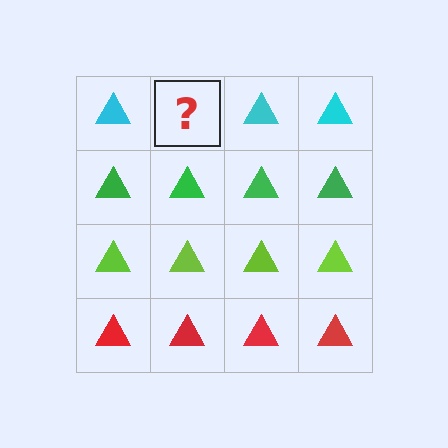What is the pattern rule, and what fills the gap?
The rule is that each row has a consistent color. The gap should be filled with a cyan triangle.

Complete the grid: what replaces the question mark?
The question mark should be replaced with a cyan triangle.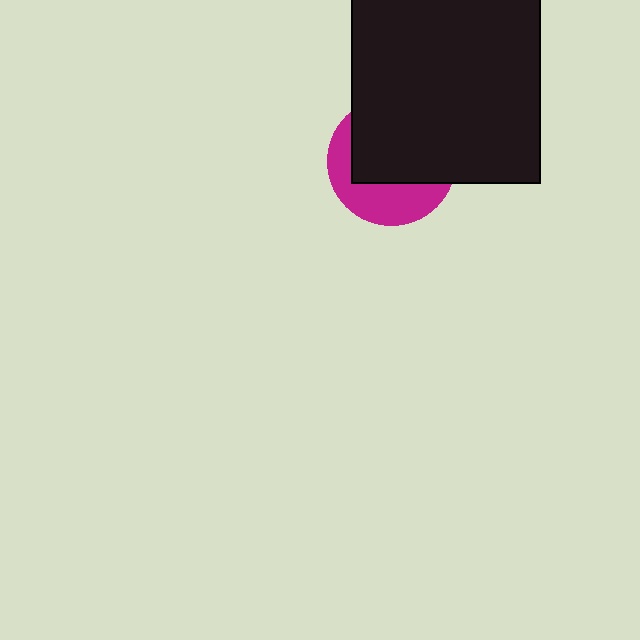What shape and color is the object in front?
The object in front is a black rectangle.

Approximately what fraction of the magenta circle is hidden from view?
Roughly 61% of the magenta circle is hidden behind the black rectangle.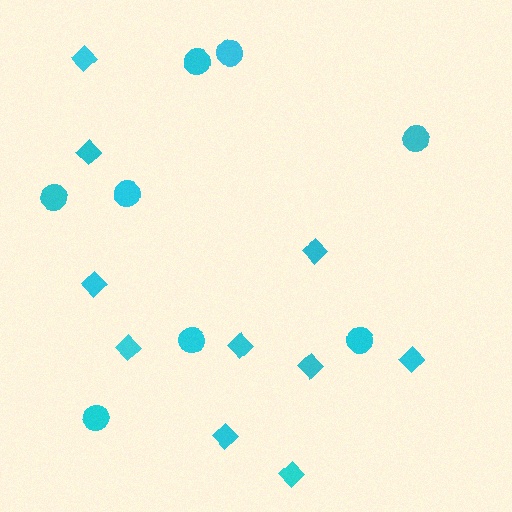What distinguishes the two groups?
There are 2 groups: one group of diamonds (10) and one group of circles (8).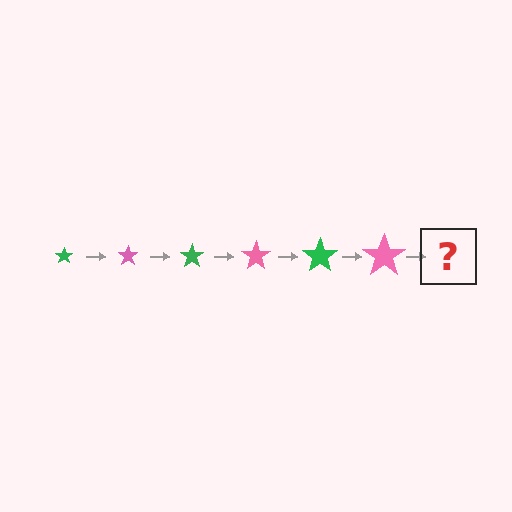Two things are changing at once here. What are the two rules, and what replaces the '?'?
The two rules are that the star grows larger each step and the color cycles through green and pink. The '?' should be a green star, larger than the previous one.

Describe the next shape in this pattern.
It should be a green star, larger than the previous one.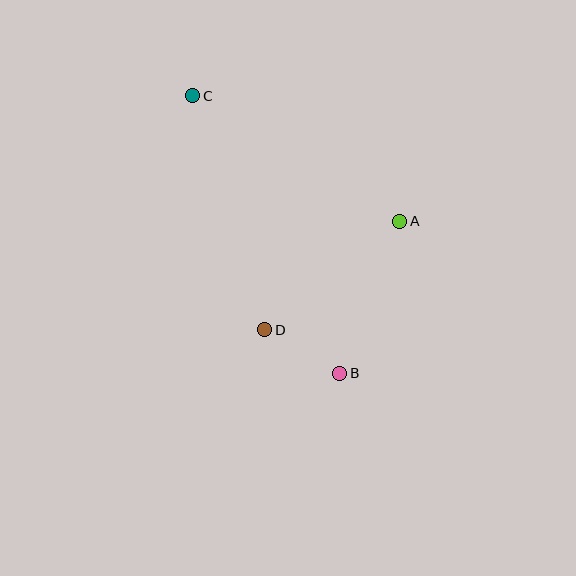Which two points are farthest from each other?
Points B and C are farthest from each other.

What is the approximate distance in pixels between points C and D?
The distance between C and D is approximately 245 pixels.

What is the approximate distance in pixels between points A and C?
The distance between A and C is approximately 242 pixels.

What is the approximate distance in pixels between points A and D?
The distance between A and D is approximately 173 pixels.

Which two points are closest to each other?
Points B and D are closest to each other.